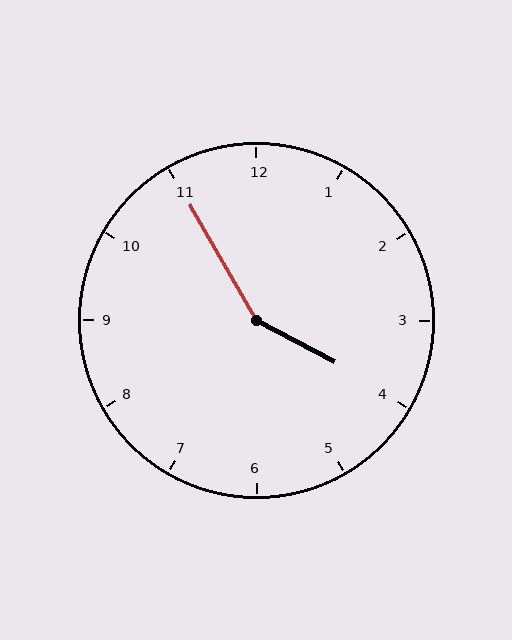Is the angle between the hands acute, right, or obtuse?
It is obtuse.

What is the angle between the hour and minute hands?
Approximately 148 degrees.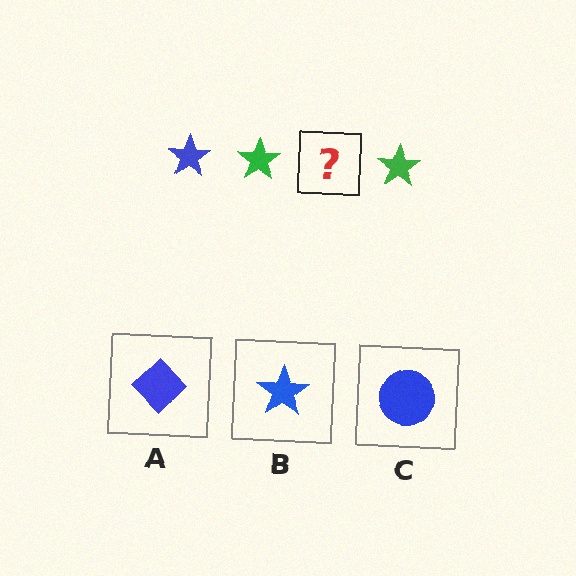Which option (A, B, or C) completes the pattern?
B.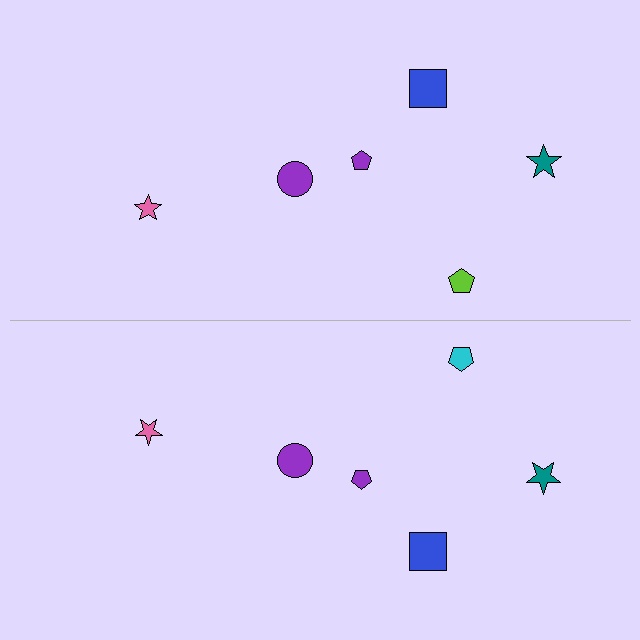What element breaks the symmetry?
The cyan pentagon on the bottom side breaks the symmetry — its mirror counterpart is lime.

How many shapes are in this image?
There are 12 shapes in this image.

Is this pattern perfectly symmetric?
No, the pattern is not perfectly symmetric. The cyan pentagon on the bottom side breaks the symmetry — its mirror counterpart is lime.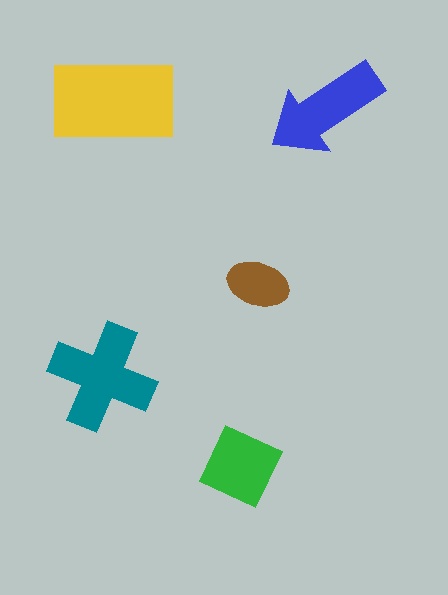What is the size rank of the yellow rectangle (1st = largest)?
1st.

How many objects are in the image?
There are 5 objects in the image.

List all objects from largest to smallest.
The yellow rectangle, the teal cross, the blue arrow, the green diamond, the brown ellipse.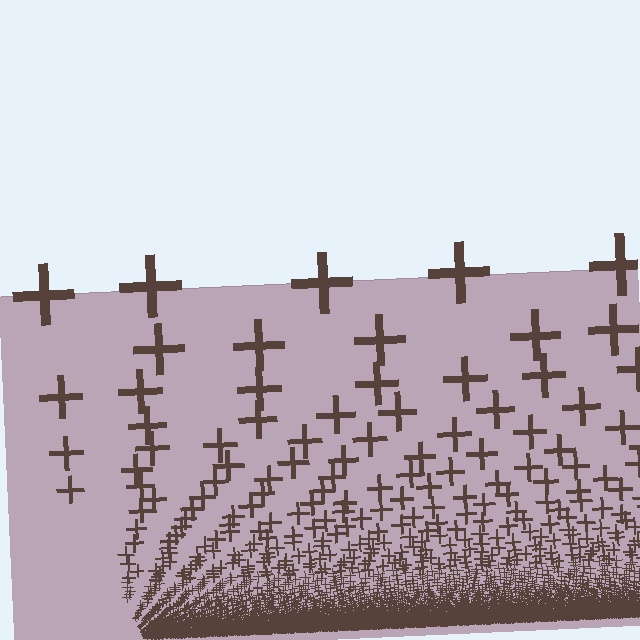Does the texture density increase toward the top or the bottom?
Density increases toward the bottom.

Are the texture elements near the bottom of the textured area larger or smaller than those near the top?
Smaller. The gradient is inverted — elements near the bottom are smaller and denser.